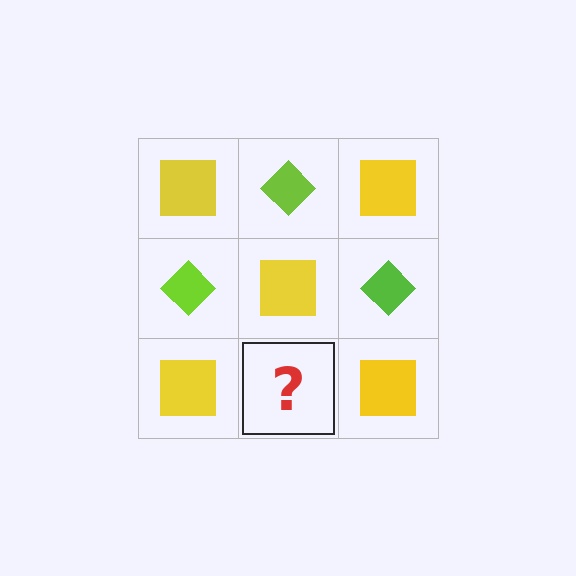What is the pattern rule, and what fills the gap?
The rule is that it alternates yellow square and lime diamond in a checkerboard pattern. The gap should be filled with a lime diamond.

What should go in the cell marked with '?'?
The missing cell should contain a lime diamond.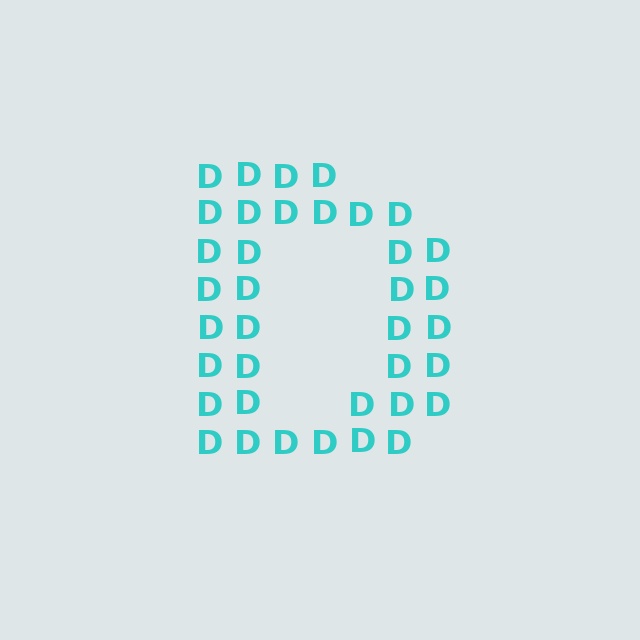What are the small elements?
The small elements are letter D's.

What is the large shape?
The large shape is the letter D.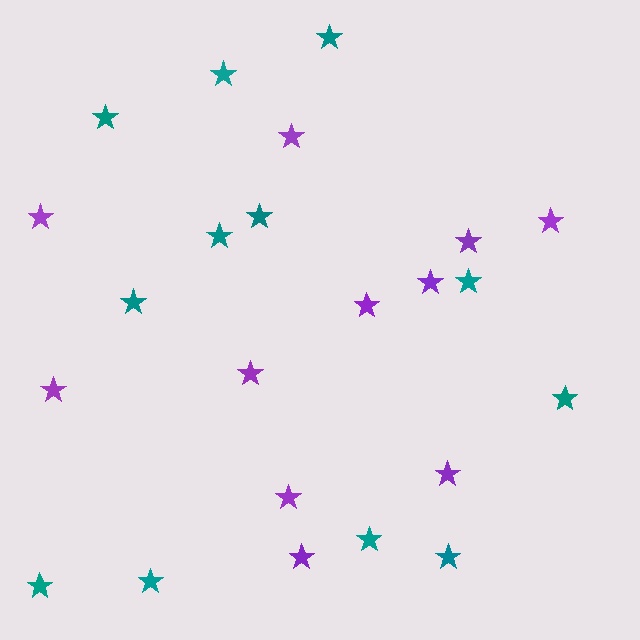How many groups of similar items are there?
There are 2 groups: one group of purple stars (11) and one group of teal stars (12).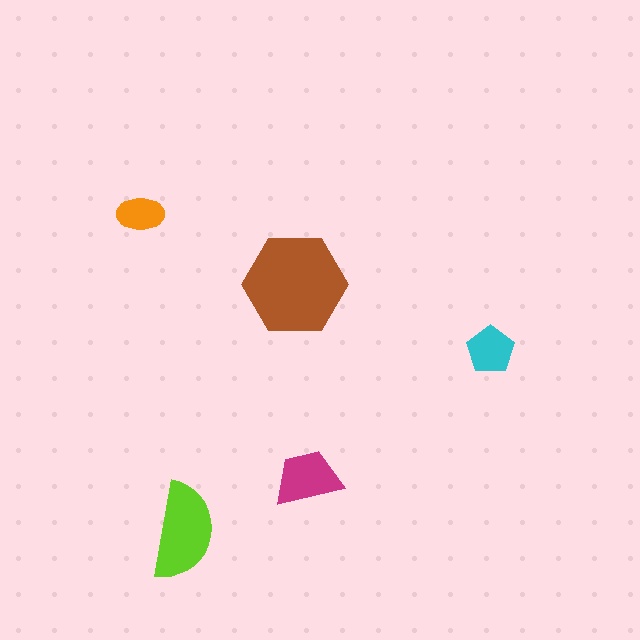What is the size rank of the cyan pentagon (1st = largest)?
4th.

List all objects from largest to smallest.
The brown hexagon, the lime semicircle, the magenta trapezoid, the cyan pentagon, the orange ellipse.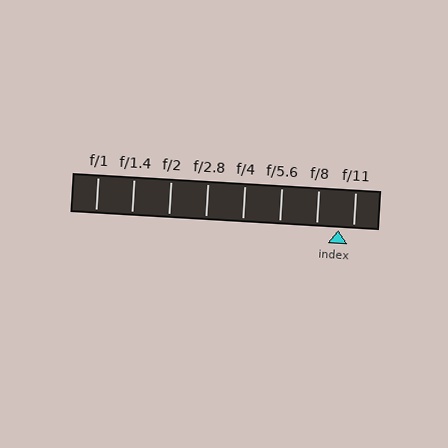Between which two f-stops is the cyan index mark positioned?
The index mark is between f/8 and f/11.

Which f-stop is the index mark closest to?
The index mark is closest to f/11.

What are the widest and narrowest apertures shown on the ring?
The widest aperture shown is f/1 and the narrowest is f/11.